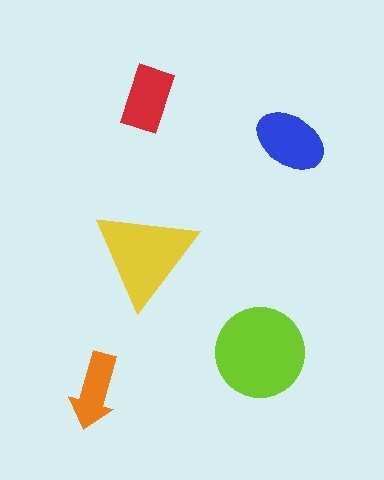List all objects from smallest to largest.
The orange arrow, the red rectangle, the blue ellipse, the yellow triangle, the lime circle.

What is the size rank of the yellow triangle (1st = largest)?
2nd.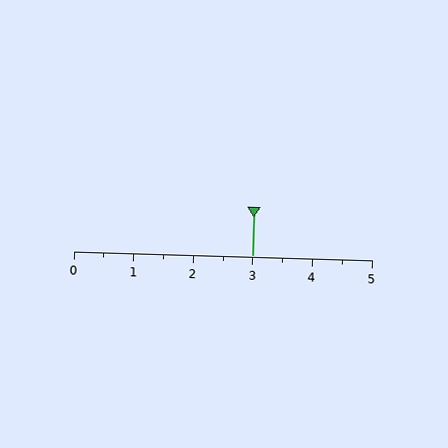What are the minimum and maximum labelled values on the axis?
The axis runs from 0 to 5.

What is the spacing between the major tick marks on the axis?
The major ticks are spaced 1 apart.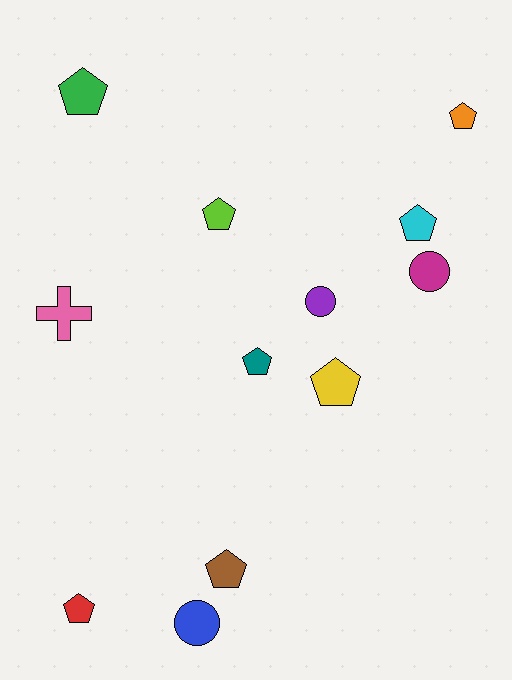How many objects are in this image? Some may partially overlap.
There are 12 objects.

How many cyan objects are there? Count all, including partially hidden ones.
There is 1 cyan object.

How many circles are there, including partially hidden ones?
There are 3 circles.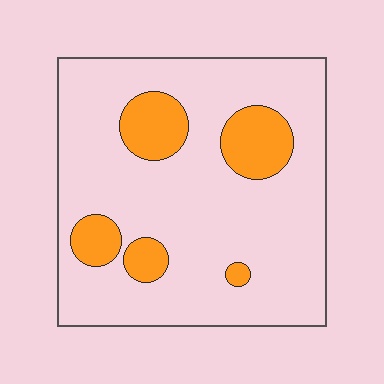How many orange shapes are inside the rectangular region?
5.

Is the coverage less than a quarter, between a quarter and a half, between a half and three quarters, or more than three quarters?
Less than a quarter.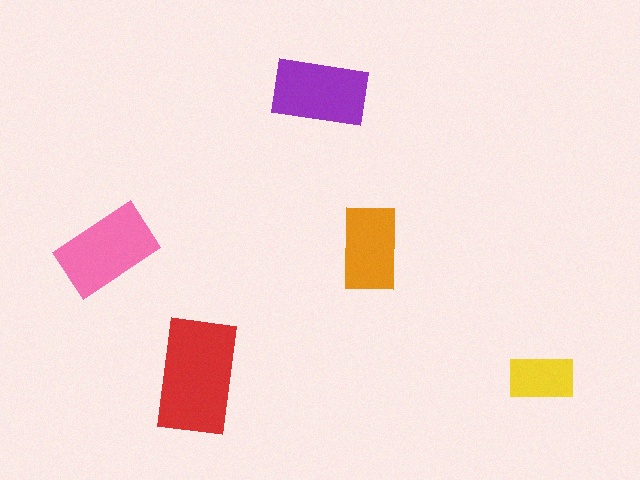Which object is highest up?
The purple rectangle is topmost.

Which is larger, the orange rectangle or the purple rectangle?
The purple one.